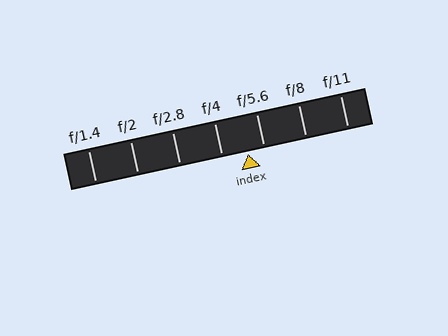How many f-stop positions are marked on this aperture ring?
There are 7 f-stop positions marked.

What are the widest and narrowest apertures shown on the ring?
The widest aperture shown is f/1.4 and the narrowest is f/11.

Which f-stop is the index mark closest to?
The index mark is closest to f/5.6.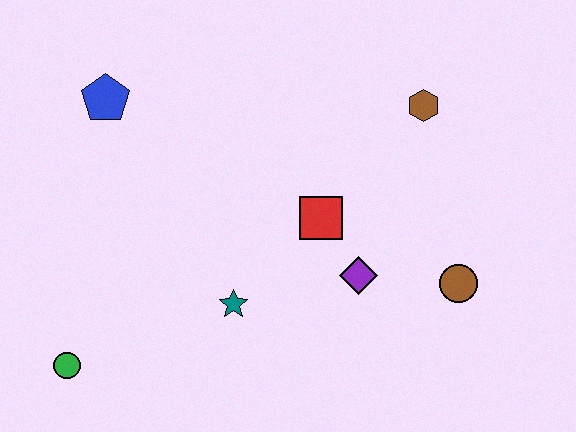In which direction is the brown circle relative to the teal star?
The brown circle is to the right of the teal star.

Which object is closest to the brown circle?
The purple diamond is closest to the brown circle.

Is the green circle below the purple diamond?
Yes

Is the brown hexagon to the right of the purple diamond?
Yes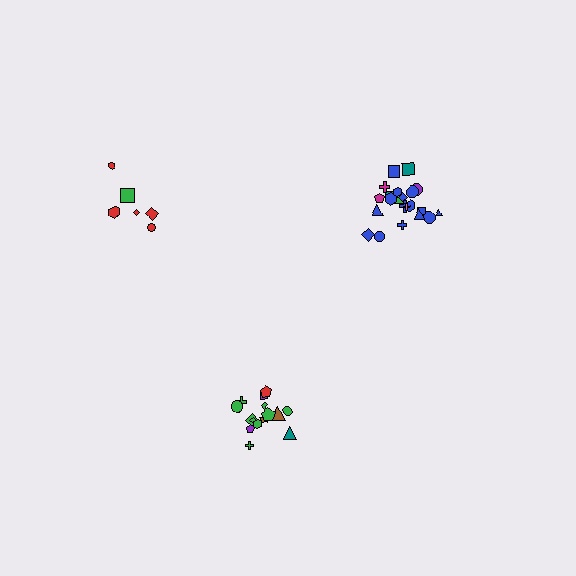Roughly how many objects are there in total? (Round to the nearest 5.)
Roughly 45 objects in total.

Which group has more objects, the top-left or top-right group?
The top-right group.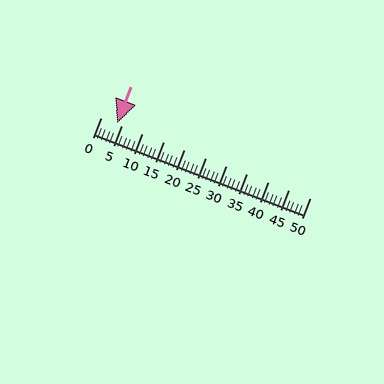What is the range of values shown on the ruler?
The ruler shows values from 0 to 50.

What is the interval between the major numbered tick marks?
The major tick marks are spaced 5 units apart.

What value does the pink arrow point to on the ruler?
The pink arrow points to approximately 4.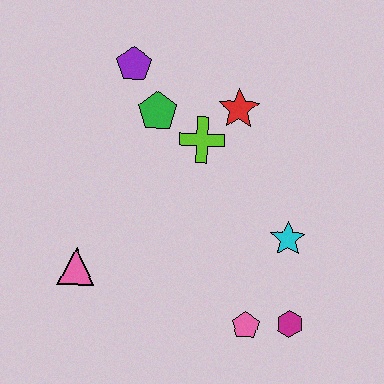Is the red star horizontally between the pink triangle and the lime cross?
No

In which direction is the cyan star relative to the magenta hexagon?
The cyan star is above the magenta hexagon.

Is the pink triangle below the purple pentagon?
Yes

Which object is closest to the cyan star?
The magenta hexagon is closest to the cyan star.